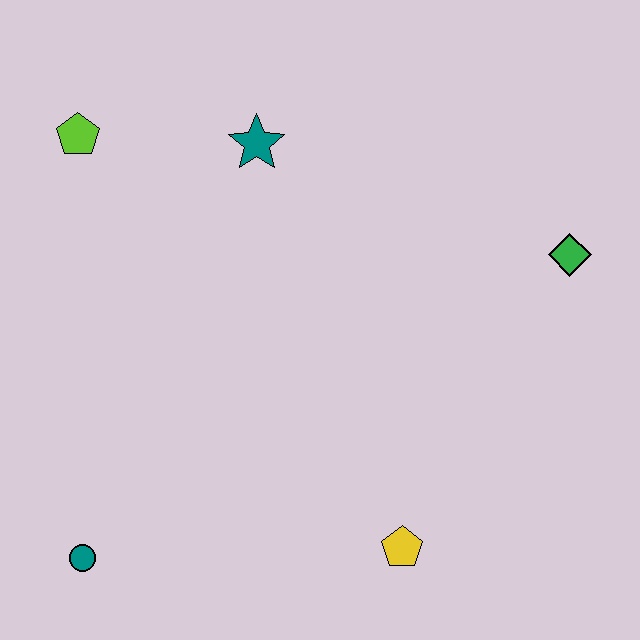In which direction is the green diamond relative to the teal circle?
The green diamond is to the right of the teal circle.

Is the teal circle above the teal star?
No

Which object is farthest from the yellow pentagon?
The lime pentagon is farthest from the yellow pentagon.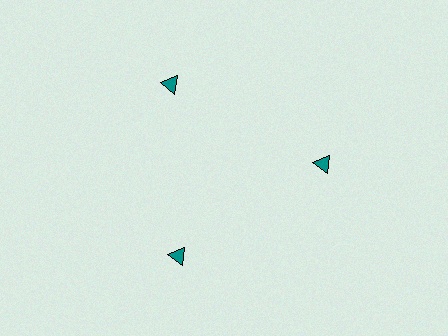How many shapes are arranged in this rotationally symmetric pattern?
There are 3 shapes, arranged in 3 groups of 1.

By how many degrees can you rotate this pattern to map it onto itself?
The pattern maps onto itself every 120 degrees of rotation.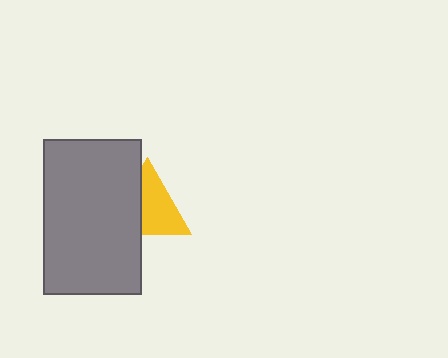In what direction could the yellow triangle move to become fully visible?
The yellow triangle could move right. That would shift it out from behind the gray rectangle entirely.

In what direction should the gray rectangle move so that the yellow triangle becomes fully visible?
The gray rectangle should move left. That is the shortest direction to clear the overlap and leave the yellow triangle fully visible.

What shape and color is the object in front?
The object in front is a gray rectangle.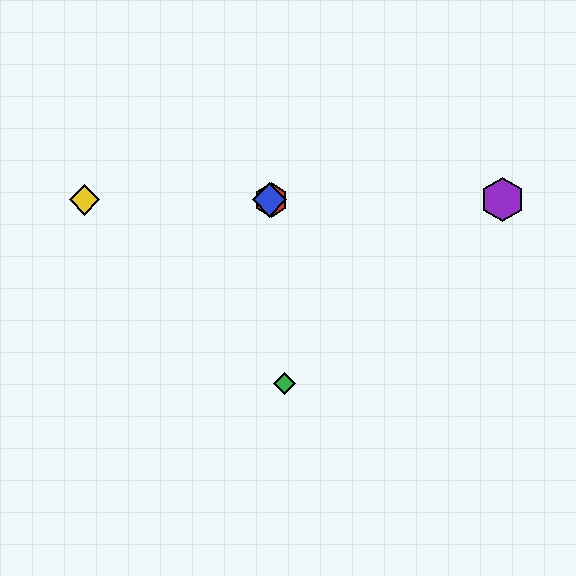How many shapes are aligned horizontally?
4 shapes (the red hexagon, the blue diamond, the yellow diamond, the purple hexagon) are aligned horizontally.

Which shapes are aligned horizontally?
The red hexagon, the blue diamond, the yellow diamond, the purple hexagon are aligned horizontally.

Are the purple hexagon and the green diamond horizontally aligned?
No, the purple hexagon is at y≈200 and the green diamond is at y≈384.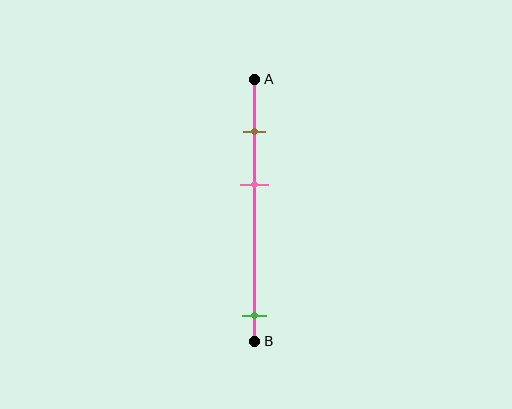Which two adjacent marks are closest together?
The brown and pink marks are the closest adjacent pair.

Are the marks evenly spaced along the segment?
No, the marks are not evenly spaced.